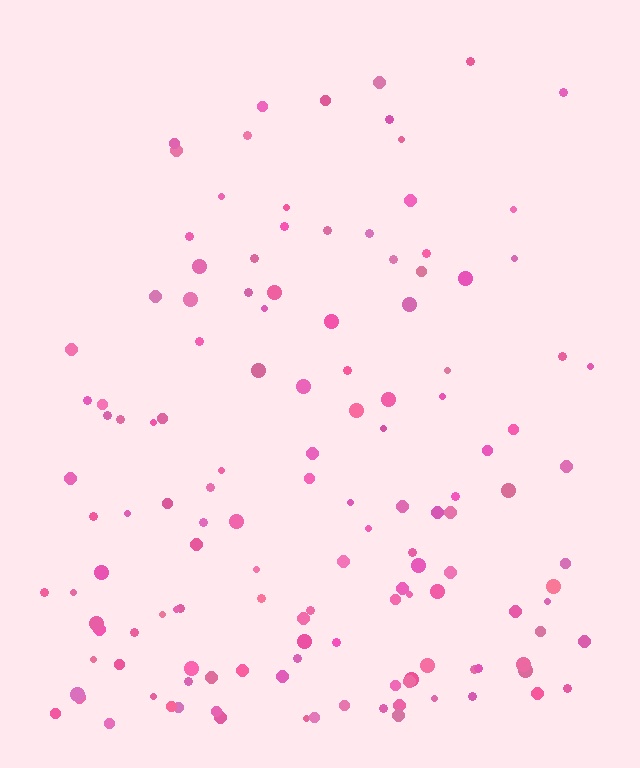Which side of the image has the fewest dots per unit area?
The top.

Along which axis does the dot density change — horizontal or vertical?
Vertical.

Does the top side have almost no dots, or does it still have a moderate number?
Still a moderate number, just noticeably fewer than the bottom.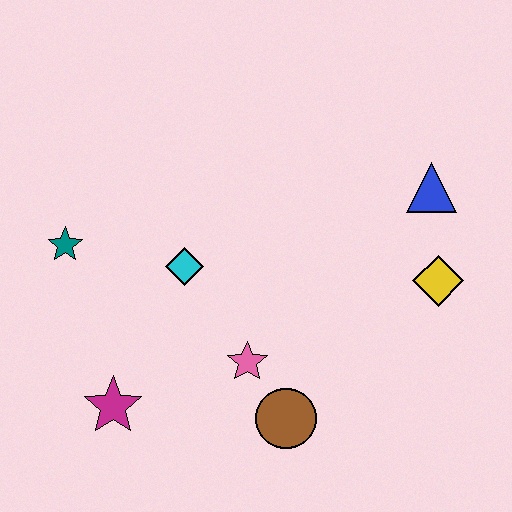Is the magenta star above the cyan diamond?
No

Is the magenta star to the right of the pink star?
No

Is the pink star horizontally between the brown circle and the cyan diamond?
Yes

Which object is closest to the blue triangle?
The yellow diamond is closest to the blue triangle.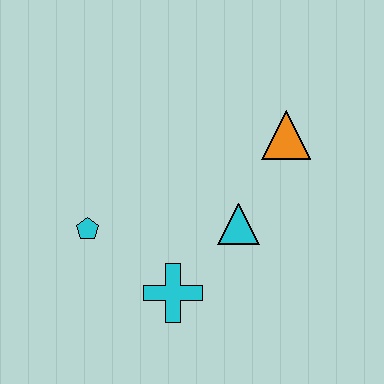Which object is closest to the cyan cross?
The cyan triangle is closest to the cyan cross.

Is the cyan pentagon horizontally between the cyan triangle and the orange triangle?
No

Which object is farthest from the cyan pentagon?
The orange triangle is farthest from the cyan pentagon.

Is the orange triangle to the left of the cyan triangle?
No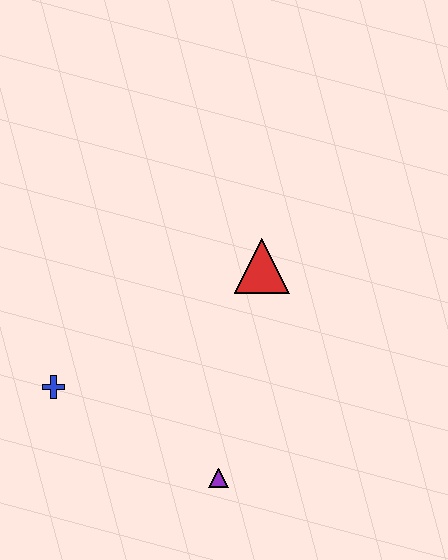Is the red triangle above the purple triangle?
Yes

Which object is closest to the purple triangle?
The blue cross is closest to the purple triangle.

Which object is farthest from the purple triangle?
The red triangle is farthest from the purple triangle.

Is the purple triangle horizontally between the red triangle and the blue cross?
Yes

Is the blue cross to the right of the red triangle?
No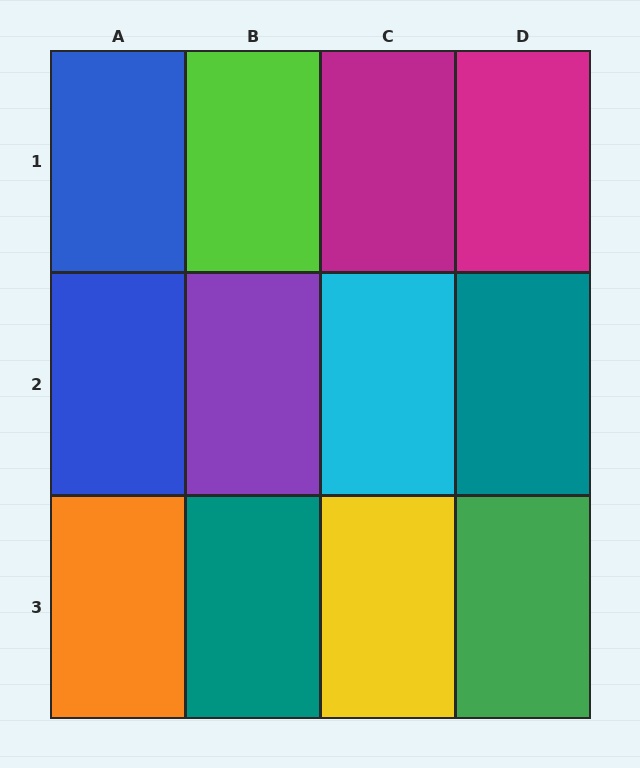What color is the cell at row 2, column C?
Cyan.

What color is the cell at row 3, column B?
Teal.